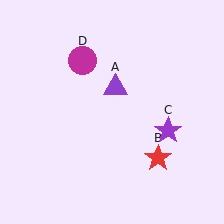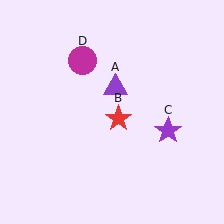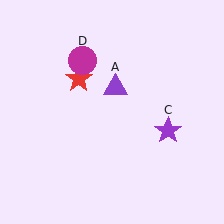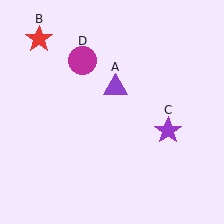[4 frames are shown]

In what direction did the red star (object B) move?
The red star (object B) moved up and to the left.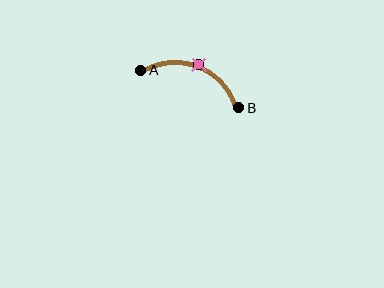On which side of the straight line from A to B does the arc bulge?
The arc bulges above the straight line connecting A and B.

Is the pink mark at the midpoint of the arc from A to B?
Yes. The pink mark lies on the arc at equal arc-length from both A and B — it is the arc midpoint.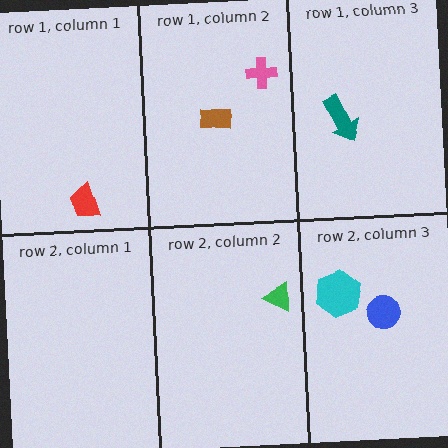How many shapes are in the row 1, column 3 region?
1.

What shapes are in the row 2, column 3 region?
The cyan hexagon, the blue circle.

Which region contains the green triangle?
The row 2, column 2 region.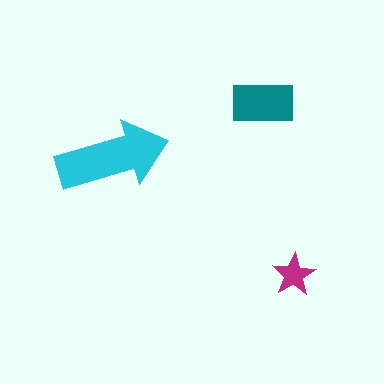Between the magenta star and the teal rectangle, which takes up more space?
The teal rectangle.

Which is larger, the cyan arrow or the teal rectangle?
The cyan arrow.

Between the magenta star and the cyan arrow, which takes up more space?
The cyan arrow.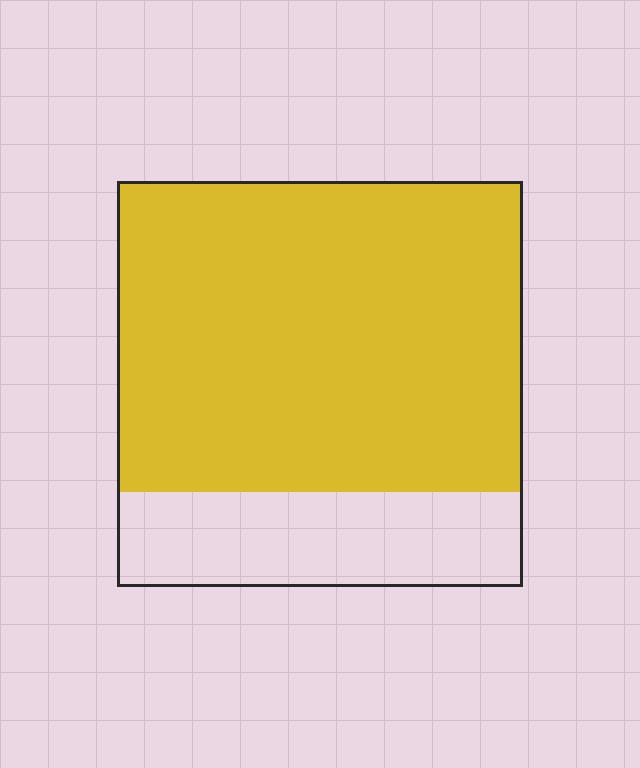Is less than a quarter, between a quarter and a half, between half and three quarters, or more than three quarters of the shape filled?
More than three quarters.